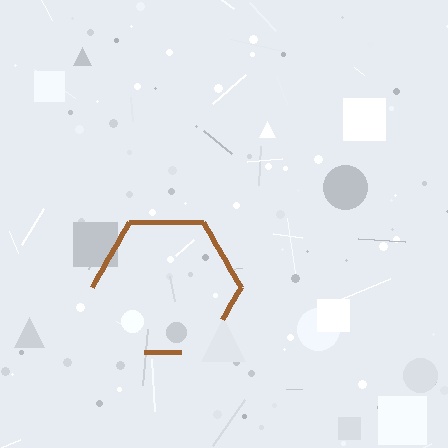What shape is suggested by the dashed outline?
The dashed outline suggests a hexagon.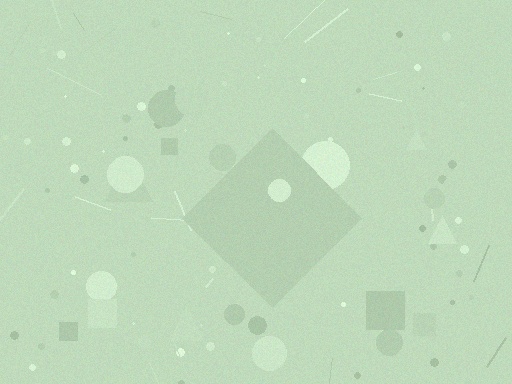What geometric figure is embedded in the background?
A diamond is embedded in the background.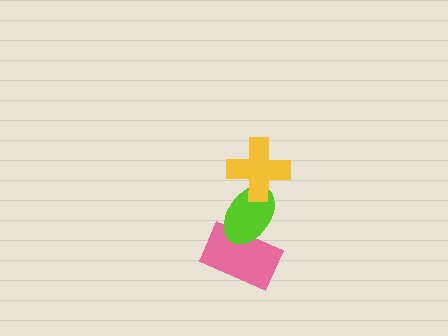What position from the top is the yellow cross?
The yellow cross is 1st from the top.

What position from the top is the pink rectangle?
The pink rectangle is 3rd from the top.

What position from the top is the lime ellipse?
The lime ellipse is 2nd from the top.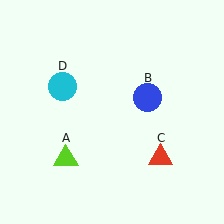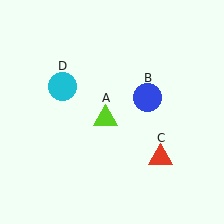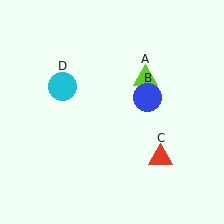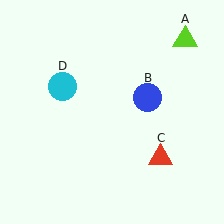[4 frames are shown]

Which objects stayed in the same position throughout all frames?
Blue circle (object B) and red triangle (object C) and cyan circle (object D) remained stationary.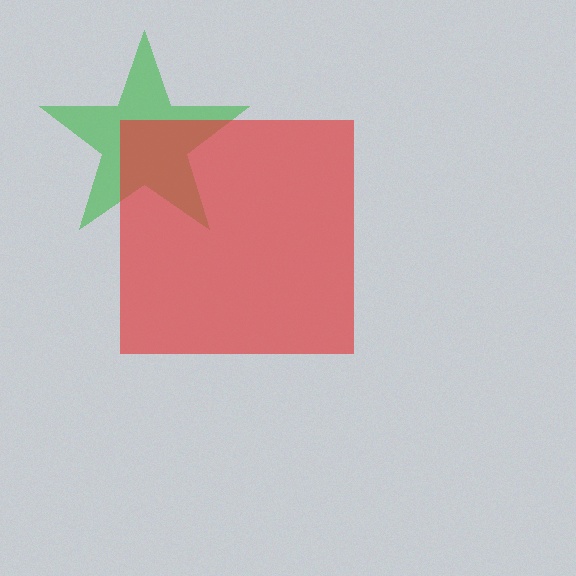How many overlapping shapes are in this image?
There are 2 overlapping shapes in the image.